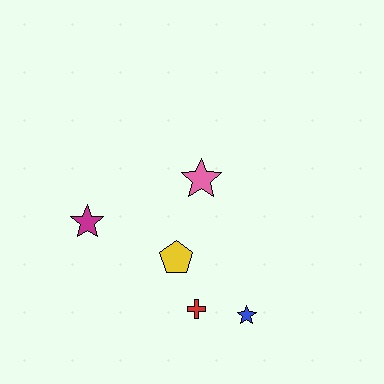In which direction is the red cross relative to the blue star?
The red cross is to the left of the blue star.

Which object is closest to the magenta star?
The yellow pentagon is closest to the magenta star.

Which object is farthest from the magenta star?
The blue star is farthest from the magenta star.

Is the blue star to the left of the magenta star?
No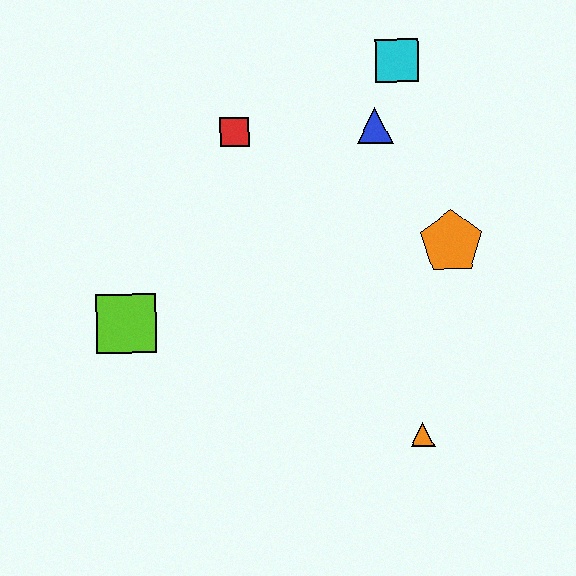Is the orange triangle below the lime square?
Yes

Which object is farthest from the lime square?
The cyan square is farthest from the lime square.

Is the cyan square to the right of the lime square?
Yes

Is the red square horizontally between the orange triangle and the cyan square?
No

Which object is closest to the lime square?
The red square is closest to the lime square.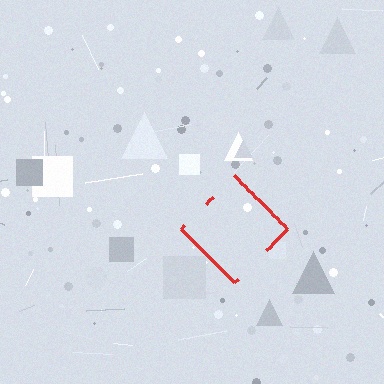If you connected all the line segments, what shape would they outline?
They would outline a diamond.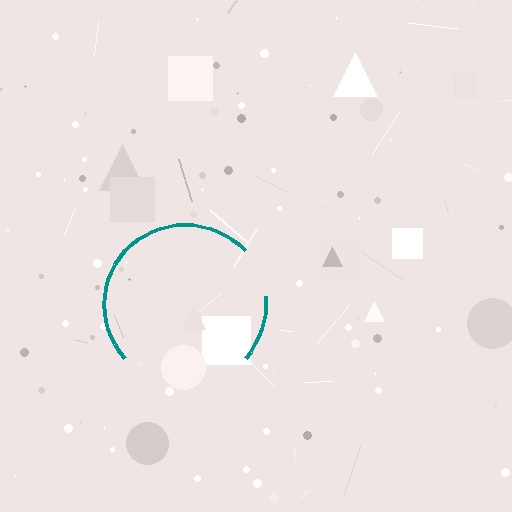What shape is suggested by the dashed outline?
The dashed outline suggests a circle.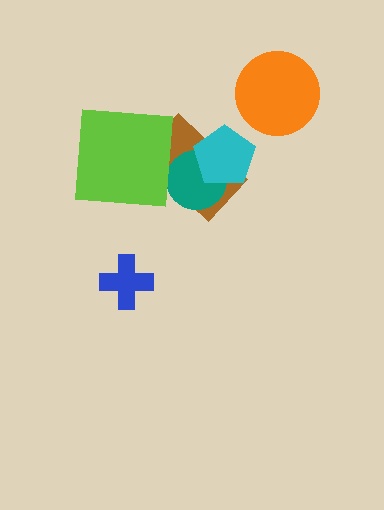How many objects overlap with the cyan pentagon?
2 objects overlap with the cyan pentagon.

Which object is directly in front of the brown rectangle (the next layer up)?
The teal circle is directly in front of the brown rectangle.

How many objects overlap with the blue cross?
0 objects overlap with the blue cross.